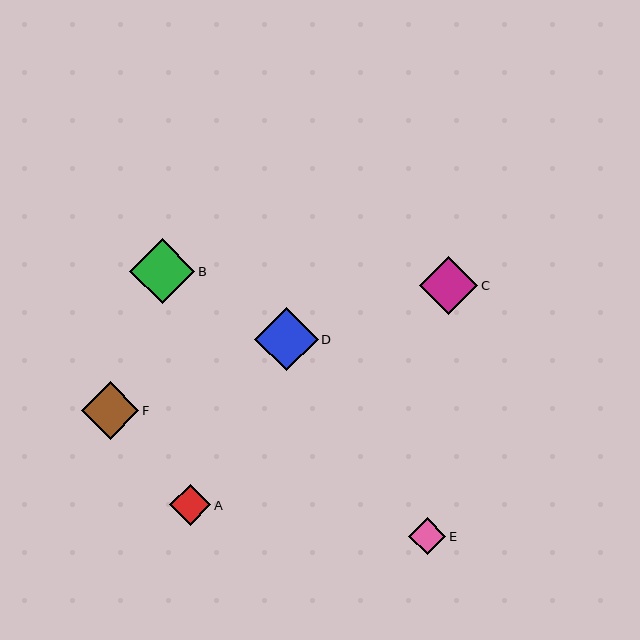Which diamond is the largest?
Diamond B is the largest with a size of approximately 65 pixels.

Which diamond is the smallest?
Diamond E is the smallest with a size of approximately 37 pixels.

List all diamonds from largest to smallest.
From largest to smallest: B, D, C, F, A, E.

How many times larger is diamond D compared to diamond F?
Diamond D is approximately 1.1 times the size of diamond F.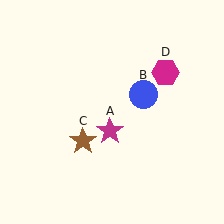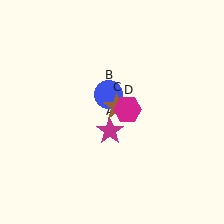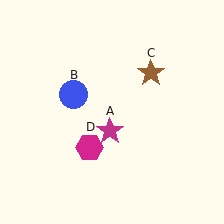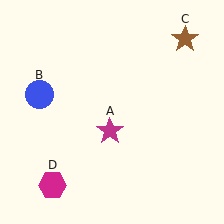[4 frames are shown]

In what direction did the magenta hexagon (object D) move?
The magenta hexagon (object D) moved down and to the left.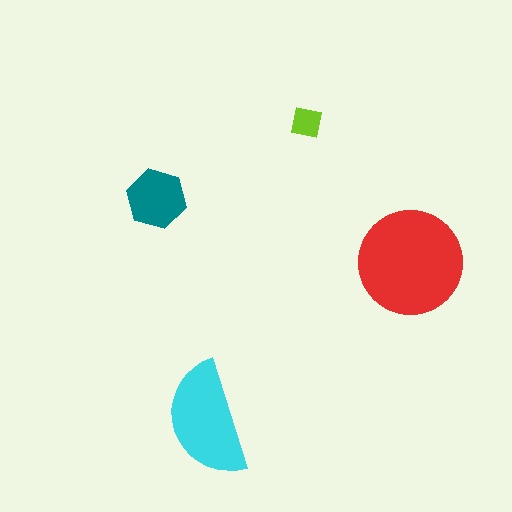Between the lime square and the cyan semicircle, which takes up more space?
The cyan semicircle.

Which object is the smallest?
The lime square.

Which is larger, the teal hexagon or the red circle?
The red circle.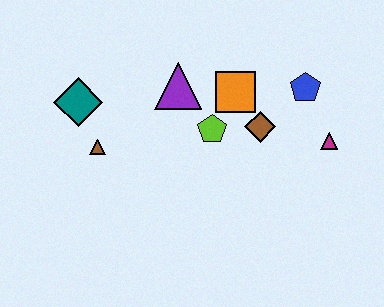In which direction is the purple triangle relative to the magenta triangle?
The purple triangle is to the left of the magenta triangle.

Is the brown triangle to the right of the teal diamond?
Yes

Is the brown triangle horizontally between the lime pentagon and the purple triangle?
No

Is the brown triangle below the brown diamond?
Yes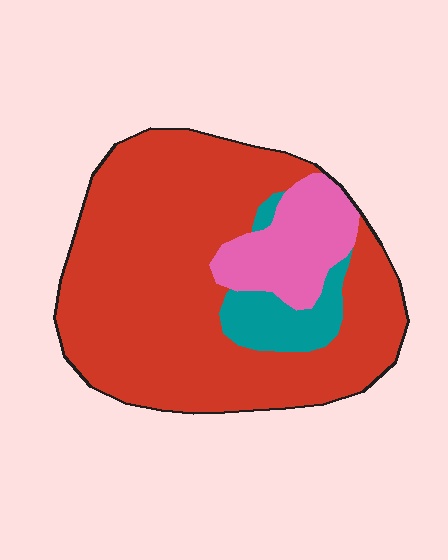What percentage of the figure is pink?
Pink takes up about one sixth (1/6) of the figure.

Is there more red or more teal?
Red.